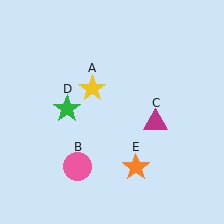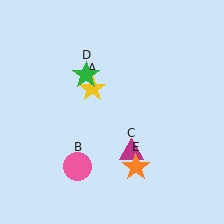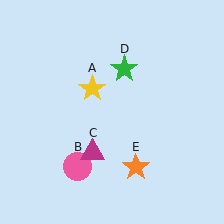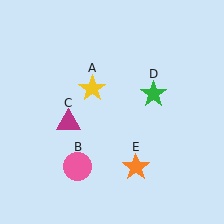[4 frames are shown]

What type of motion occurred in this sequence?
The magenta triangle (object C), green star (object D) rotated clockwise around the center of the scene.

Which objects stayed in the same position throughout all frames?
Yellow star (object A) and pink circle (object B) and orange star (object E) remained stationary.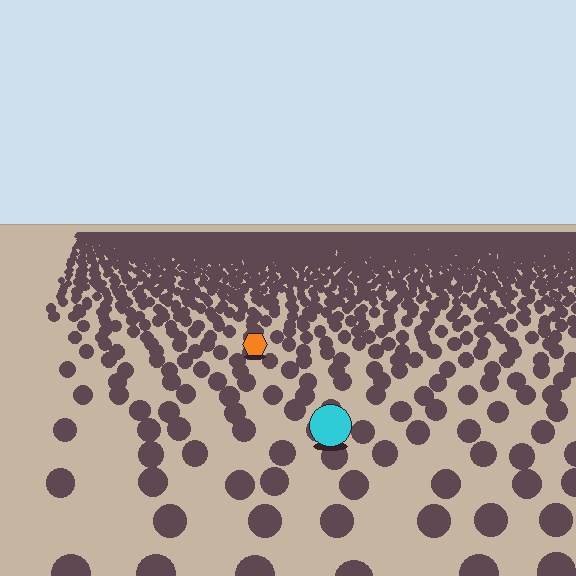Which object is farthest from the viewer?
The orange hexagon is farthest from the viewer. It appears smaller and the ground texture around it is denser.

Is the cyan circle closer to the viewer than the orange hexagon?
Yes. The cyan circle is closer — you can tell from the texture gradient: the ground texture is coarser near it.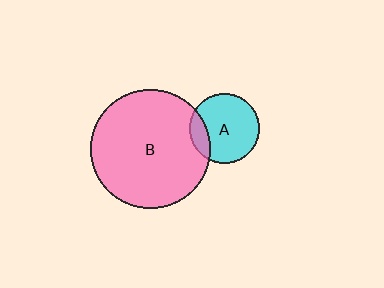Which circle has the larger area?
Circle B (pink).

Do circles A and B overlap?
Yes.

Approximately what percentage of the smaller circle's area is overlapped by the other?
Approximately 15%.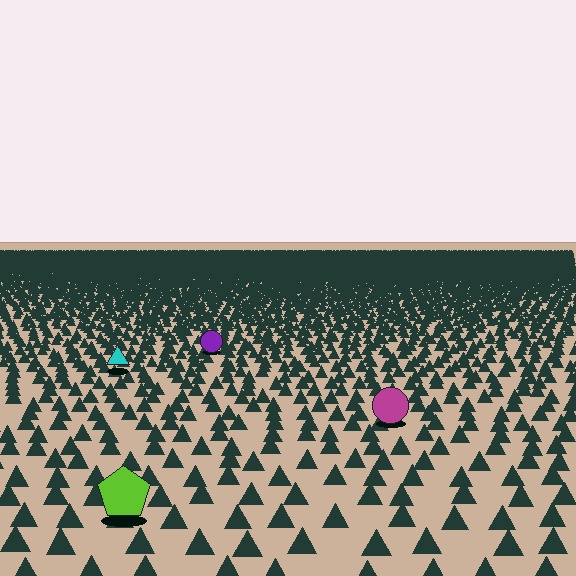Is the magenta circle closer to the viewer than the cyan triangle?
Yes. The magenta circle is closer — you can tell from the texture gradient: the ground texture is coarser near it.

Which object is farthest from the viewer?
The purple circle is farthest from the viewer. It appears smaller and the ground texture around it is denser.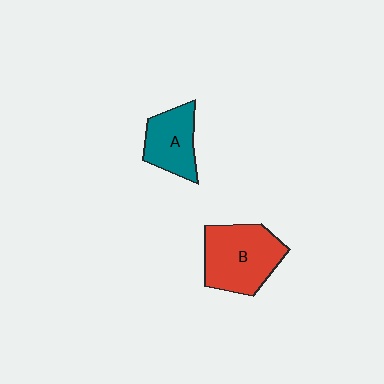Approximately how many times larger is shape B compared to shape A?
Approximately 1.5 times.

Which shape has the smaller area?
Shape A (teal).